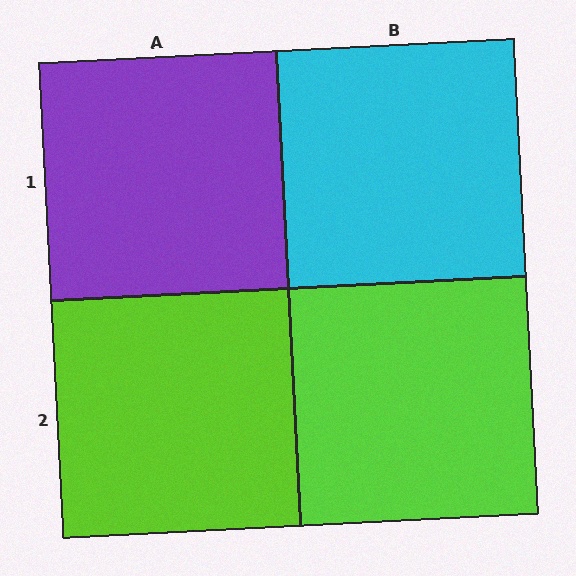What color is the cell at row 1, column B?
Cyan.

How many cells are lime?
2 cells are lime.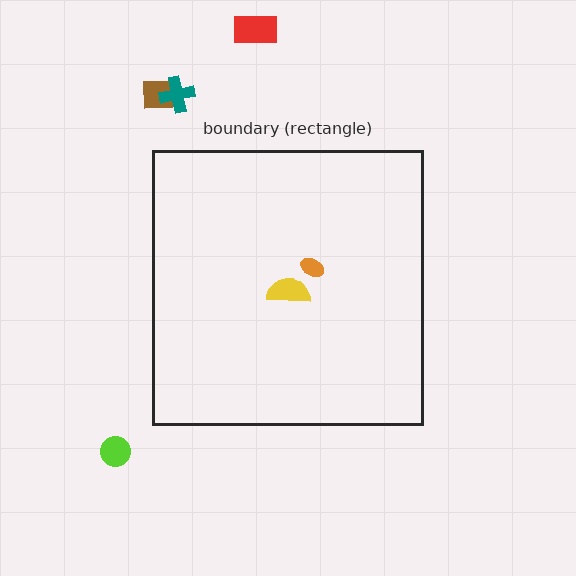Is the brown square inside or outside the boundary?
Outside.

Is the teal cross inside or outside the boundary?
Outside.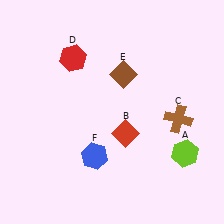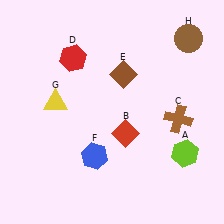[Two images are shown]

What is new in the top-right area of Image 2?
A brown circle (H) was added in the top-right area of Image 2.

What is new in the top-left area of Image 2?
A yellow triangle (G) was added in the top-left area of Image 2.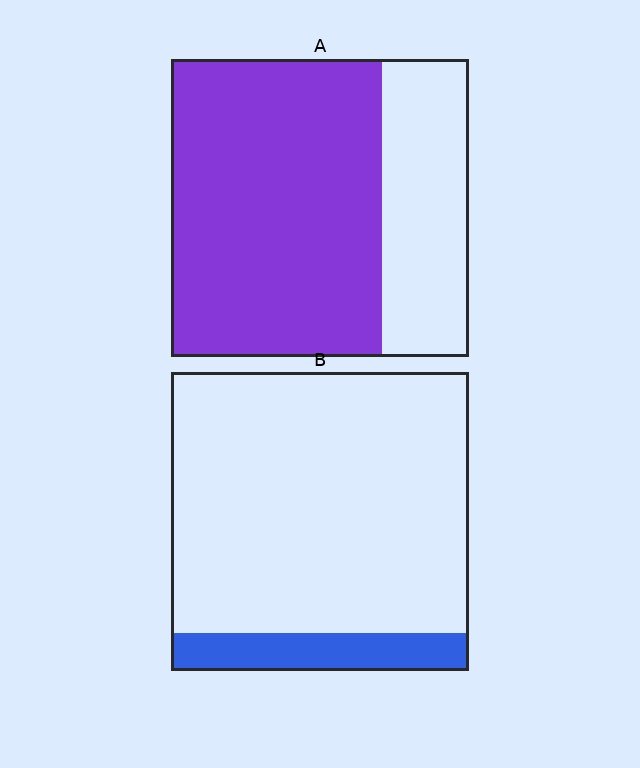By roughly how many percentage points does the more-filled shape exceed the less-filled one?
By roughly 60 percentage points (A over B).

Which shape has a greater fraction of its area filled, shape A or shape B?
Shape A.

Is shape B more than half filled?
No.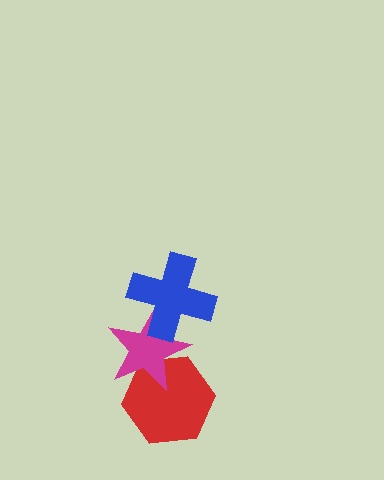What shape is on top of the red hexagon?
The magenta star is on top of the red hexagon.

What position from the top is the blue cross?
The blue cross is 1st from the top.